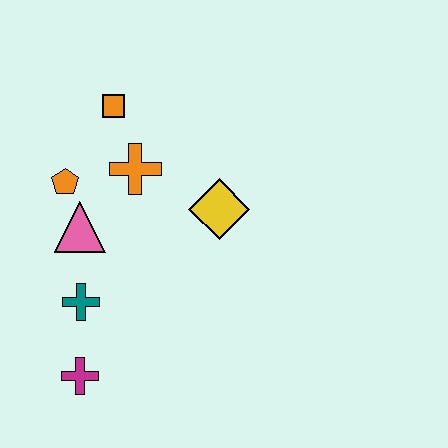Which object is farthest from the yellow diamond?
The magenta cross is farthest from the yellow diamond.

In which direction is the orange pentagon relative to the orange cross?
The orange pentagon is to the left of the orange cross.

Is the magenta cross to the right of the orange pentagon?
Yes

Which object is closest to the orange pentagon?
The pink triangle is closest to the orange pentagon.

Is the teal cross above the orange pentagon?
No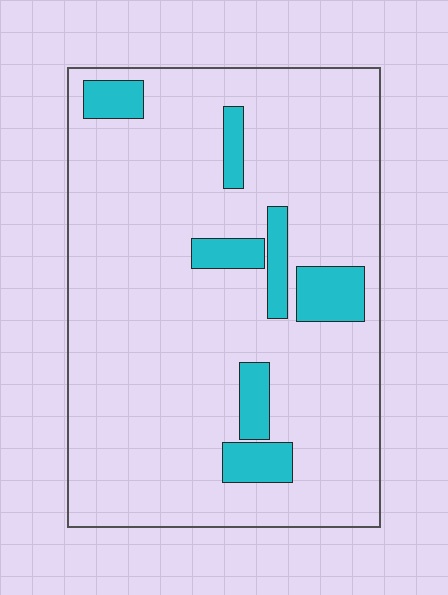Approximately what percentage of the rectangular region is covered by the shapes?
Approximately 10%.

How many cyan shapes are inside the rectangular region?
7.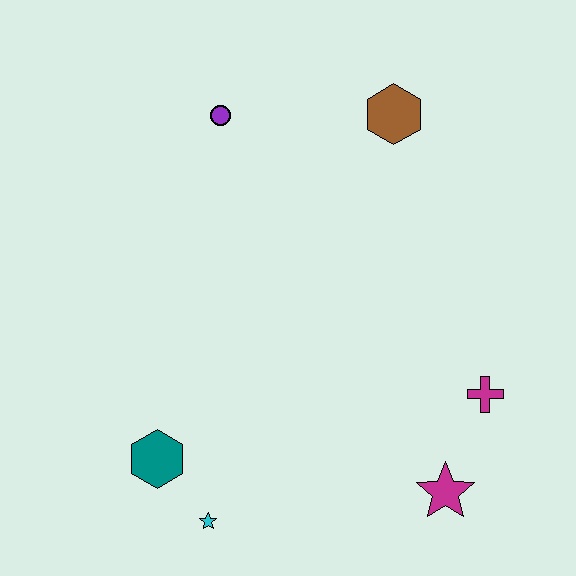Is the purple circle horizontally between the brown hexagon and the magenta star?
No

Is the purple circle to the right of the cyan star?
Yes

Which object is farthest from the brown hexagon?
The cyan star is farthest from the brown hexagon.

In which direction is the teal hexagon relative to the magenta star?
The teal hexagon is to the left of the magenta star.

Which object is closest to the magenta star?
The magenta cross is closest to the magenta star.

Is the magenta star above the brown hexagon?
No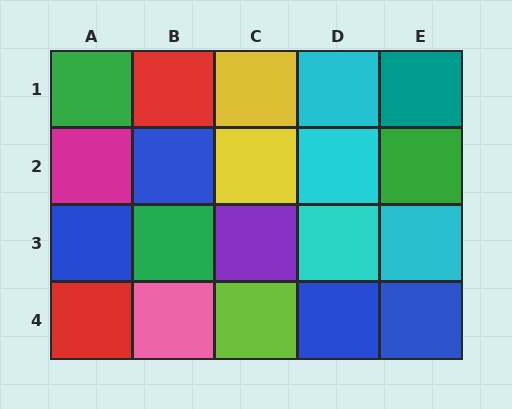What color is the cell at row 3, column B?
Green.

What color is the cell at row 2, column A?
Magenta.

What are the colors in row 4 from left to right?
Red, pink, lime, blue, blue.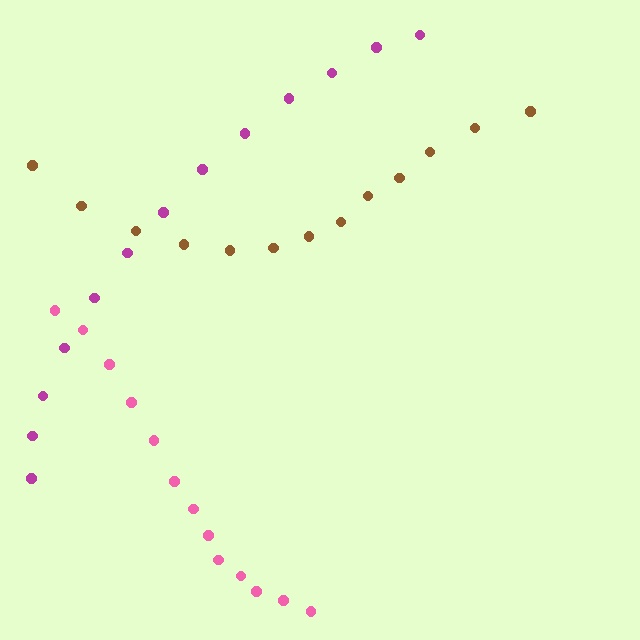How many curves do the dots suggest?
There are 3 distinct paths.